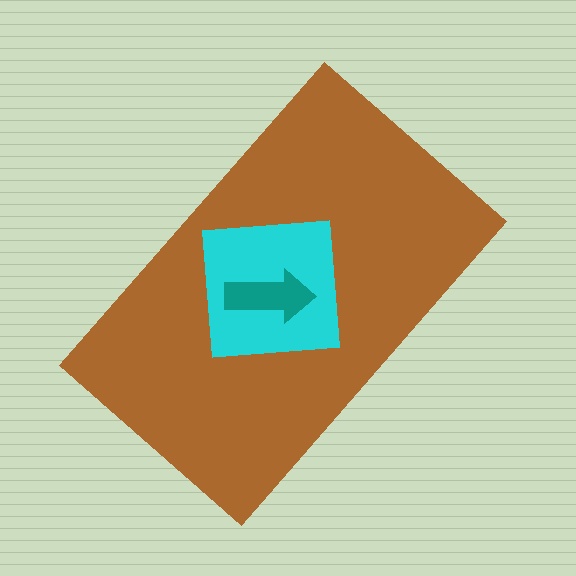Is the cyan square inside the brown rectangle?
Yes.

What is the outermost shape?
The brown rectangle.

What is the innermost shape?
The teal arrow.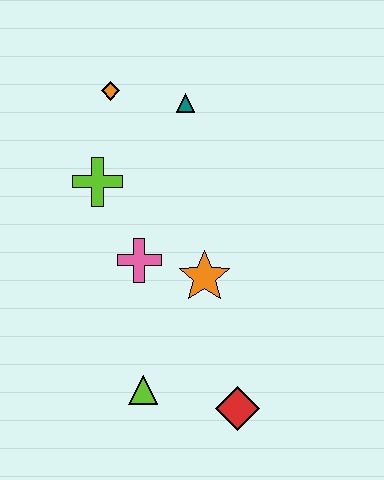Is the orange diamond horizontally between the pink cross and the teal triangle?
No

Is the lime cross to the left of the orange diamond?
Yes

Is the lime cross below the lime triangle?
No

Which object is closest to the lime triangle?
The red diamond is closest to the lime triangle.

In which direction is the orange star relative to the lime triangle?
The orange star is above the lime triangle.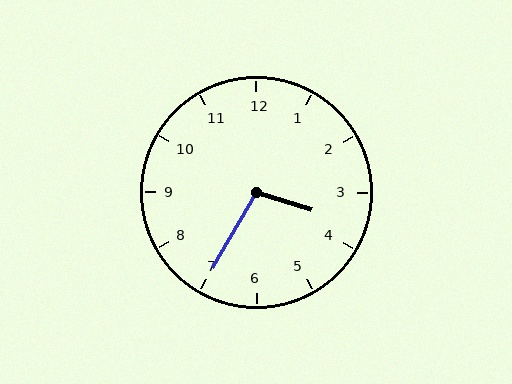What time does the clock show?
3:35.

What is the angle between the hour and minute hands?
Approximately 102 degrees.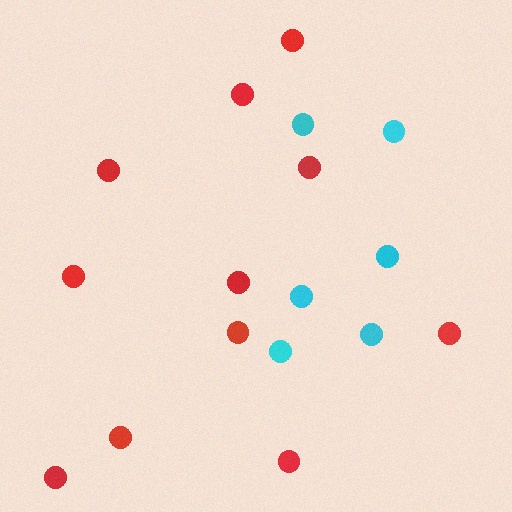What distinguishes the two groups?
There are 2 groups: one group of red circles (11) and one group of cyan circles (6).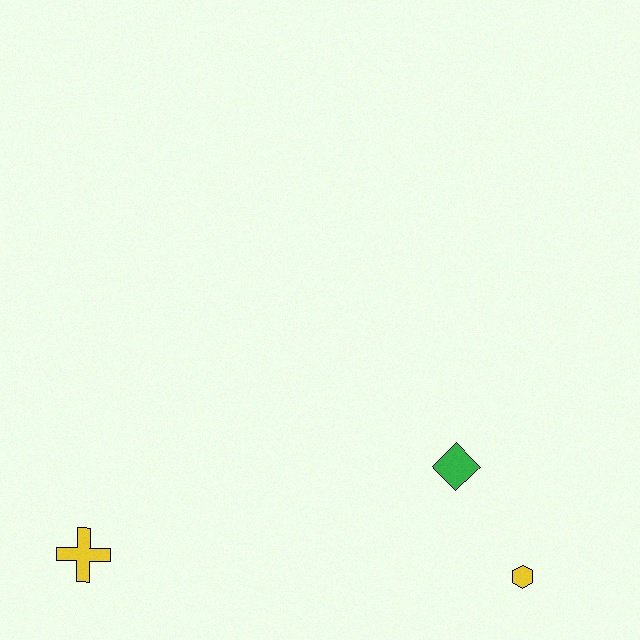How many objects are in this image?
There are 3 objects.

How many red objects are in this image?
There are no red objects.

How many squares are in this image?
There are no squares.